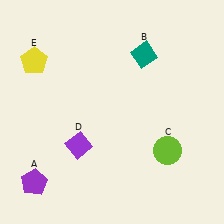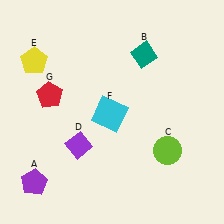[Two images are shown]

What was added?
A cyan square (F), a red pentagon (G) were added in Image 2.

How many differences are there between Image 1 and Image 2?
There are 2 differences between the two images.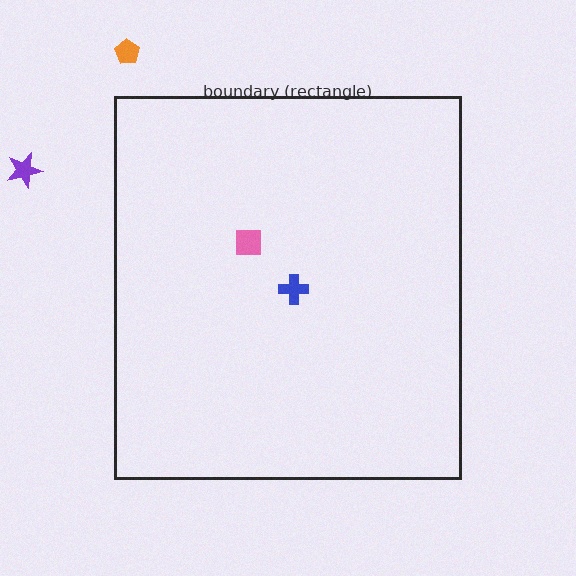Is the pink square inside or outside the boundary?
Inside.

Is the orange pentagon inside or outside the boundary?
Outside.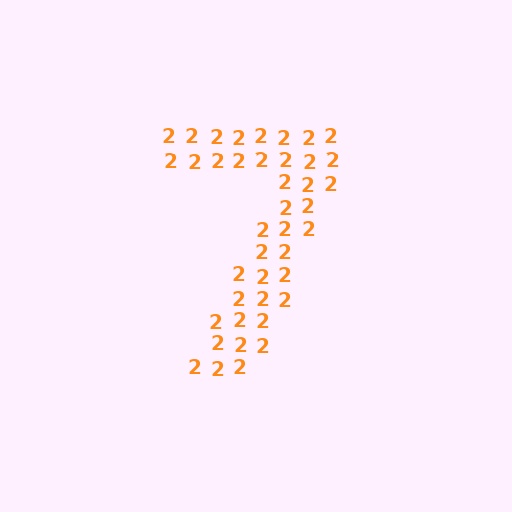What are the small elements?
The small elements are digit 2's.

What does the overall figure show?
The overall figure shows the digit 7.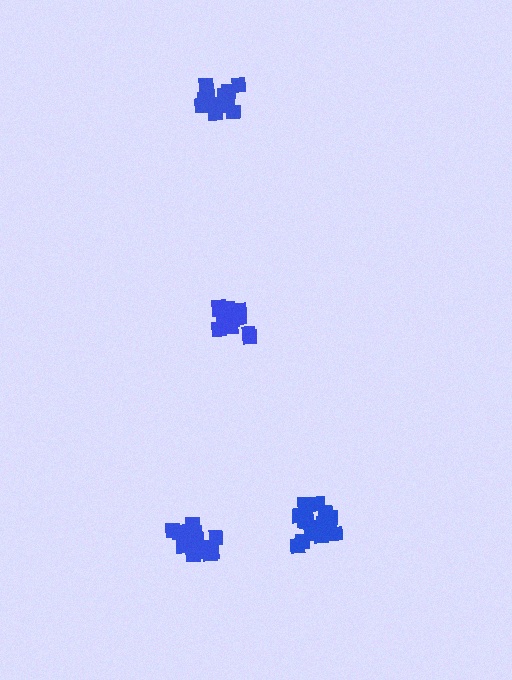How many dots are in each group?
Group 1: 18 dots, Group 2: 17 dots, Group 3: 13 dots, Group 4: 17 dots (65 total).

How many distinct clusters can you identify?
There are 4 distinct clusters.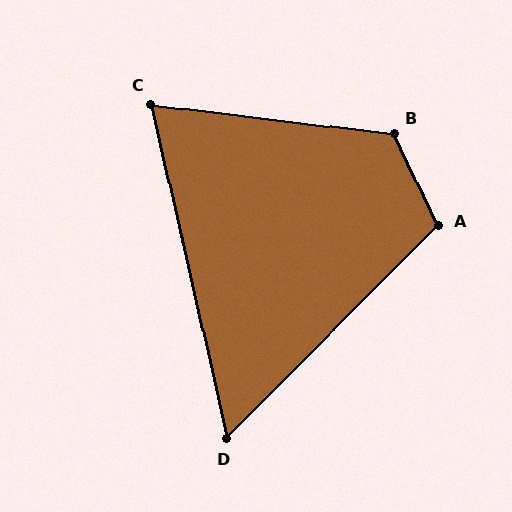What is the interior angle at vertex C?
Approximately 70 degrees (acute).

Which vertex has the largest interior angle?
B, at approximately 122 degrees.